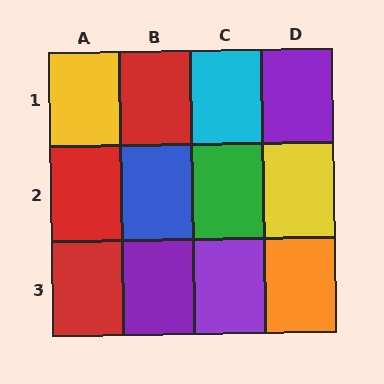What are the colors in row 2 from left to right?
Red, blue, green, yellow.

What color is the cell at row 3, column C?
Purple.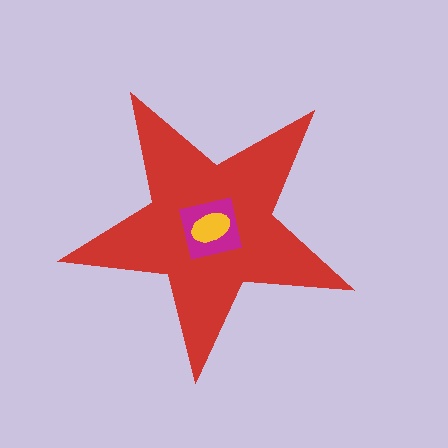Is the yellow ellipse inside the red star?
Yes.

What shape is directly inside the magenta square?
The yellow ellipse.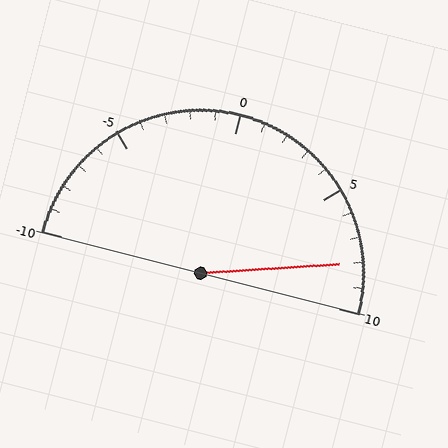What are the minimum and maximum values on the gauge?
The gauge ranges from -10 to 10.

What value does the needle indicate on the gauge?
The needle indicates approximately 8.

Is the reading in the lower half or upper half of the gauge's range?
The reading is in the upper half of the range (-10 to 10).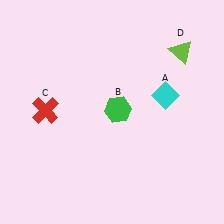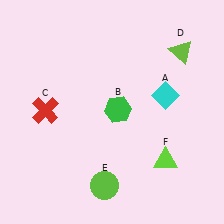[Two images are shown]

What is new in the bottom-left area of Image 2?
A lime circle (E) was added in the bottom-left area of Image 2.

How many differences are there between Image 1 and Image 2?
There are 2 differences between the two images.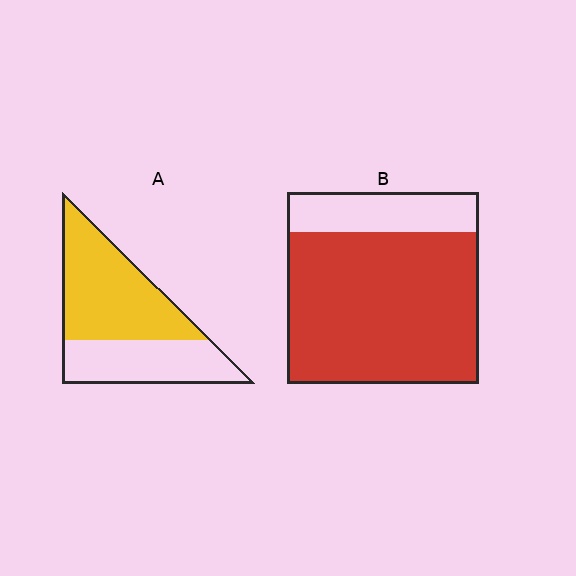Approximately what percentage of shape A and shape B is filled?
A is approximately 60% and B is approximately 80%.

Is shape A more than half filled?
Yes.